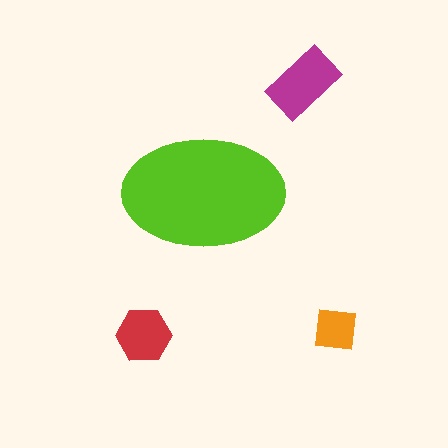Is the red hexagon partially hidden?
No, the red hexagon is fully visible.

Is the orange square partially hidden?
No, the orange square is fully visible.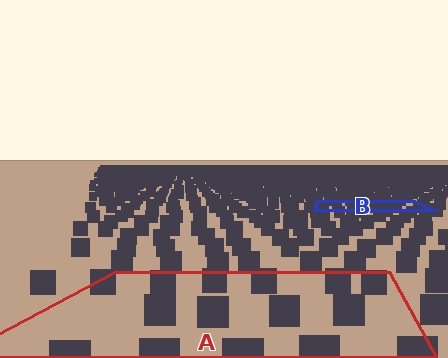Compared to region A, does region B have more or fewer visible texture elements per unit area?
Region B has more texture elements per unit area — they are packed more densely because it is farther away.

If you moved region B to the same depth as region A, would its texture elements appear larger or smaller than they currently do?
They would appear larger. At a closer depth, the same texture elements are projected at a bigger on-screen size.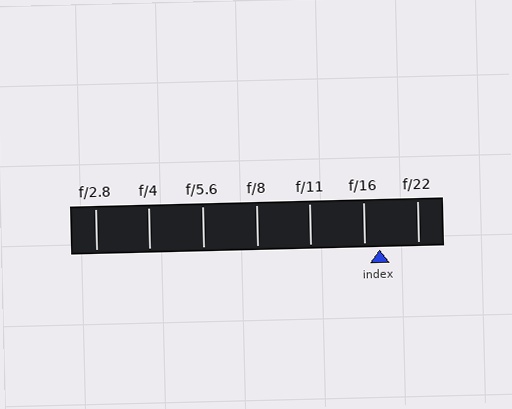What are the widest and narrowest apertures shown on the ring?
The widest aperture shown is f/2.8 and the narrowest is f/22.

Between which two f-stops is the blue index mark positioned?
The index mark is between f/16 and f/22.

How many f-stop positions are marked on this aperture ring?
There are 7 f-stop positions marked.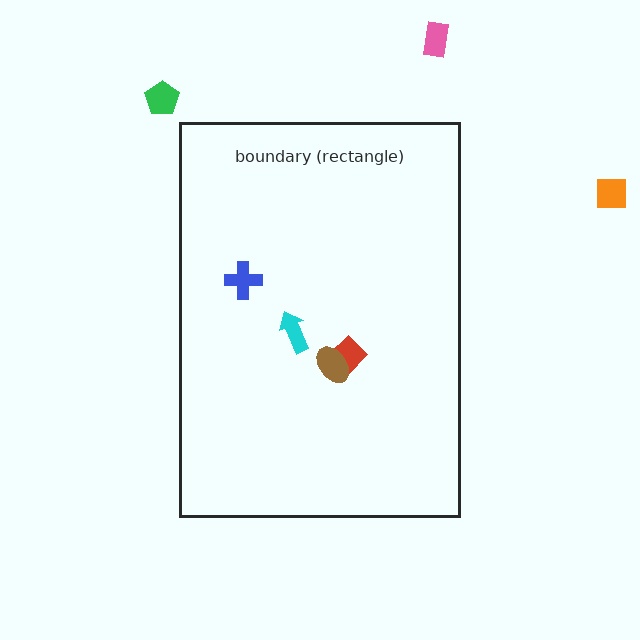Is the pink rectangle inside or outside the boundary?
Outside.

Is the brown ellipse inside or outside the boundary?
Inside.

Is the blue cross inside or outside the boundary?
Inside.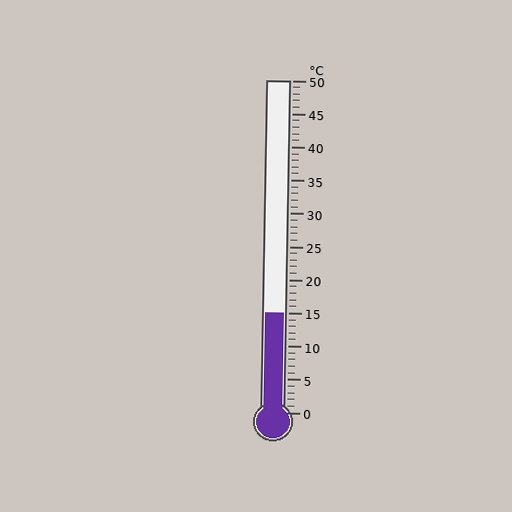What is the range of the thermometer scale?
The thermometer scale ranges from 0°C to 50°C.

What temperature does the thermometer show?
The thermometer shows approximately 15°C.